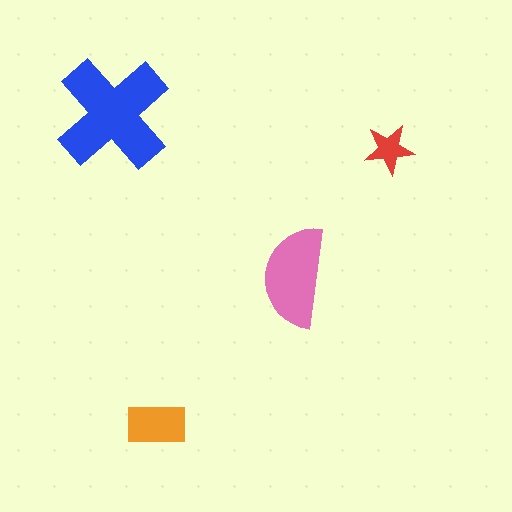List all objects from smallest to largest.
The red star, the orange rectangle, the pink semicircle, the blue cross.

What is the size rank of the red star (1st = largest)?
4th.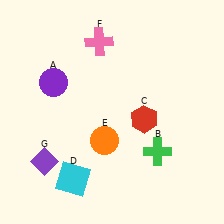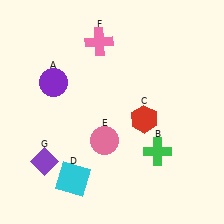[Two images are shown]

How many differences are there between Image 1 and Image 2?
There is 1 difference between the two images.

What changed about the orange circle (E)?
In Image 1, E is orange. In Image 2, it changed to pink.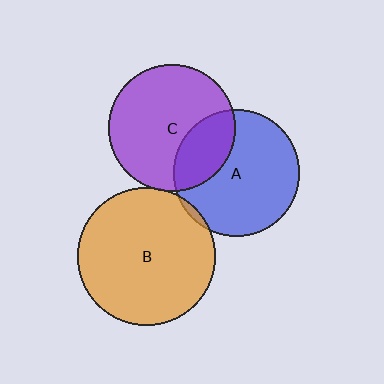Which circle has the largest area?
Circle B (orange).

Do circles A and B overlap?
Yes.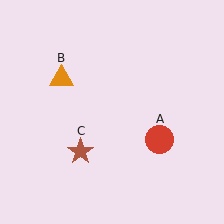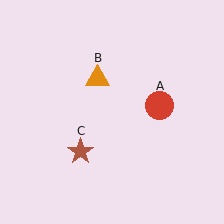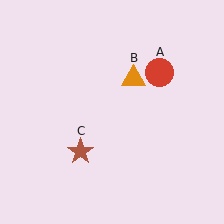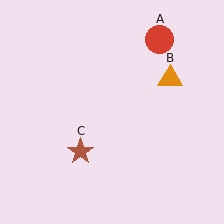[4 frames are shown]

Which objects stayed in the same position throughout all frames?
Brown star (object C) remained stationary.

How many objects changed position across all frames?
2 objects changed position: red circle (object A), orange triangle (object B).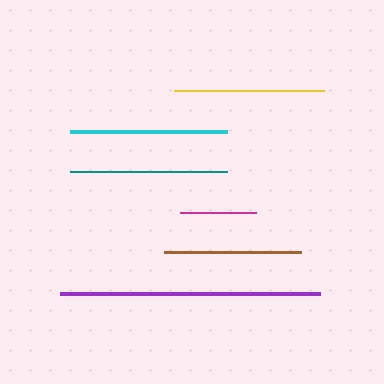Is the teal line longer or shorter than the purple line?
The purple line is longer than the teal line.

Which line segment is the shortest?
The magenta line is the shortest at approximately 76 pixels.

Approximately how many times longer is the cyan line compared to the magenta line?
The cyan line is approximately 2.1 times the length of the magenta line.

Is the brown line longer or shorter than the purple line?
The purple line is longer than the brown line.